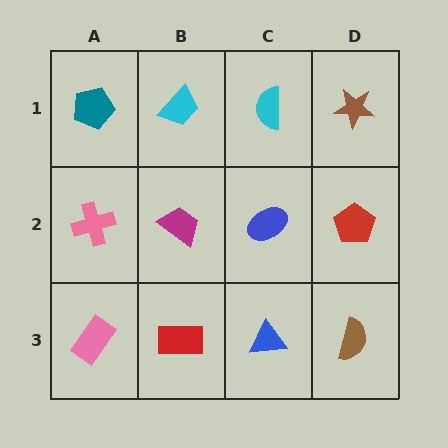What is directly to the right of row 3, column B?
A blue triangle.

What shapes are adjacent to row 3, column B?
A magenta trapezoid (row 2, column B), a pink rectangle (row 3, column A), a blue triangle (row 3, column C).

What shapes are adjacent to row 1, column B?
A magenta trapezoid (row 2, column B), a teal pentagon (row 1, column A), a cyan semicircle (row 1, column C).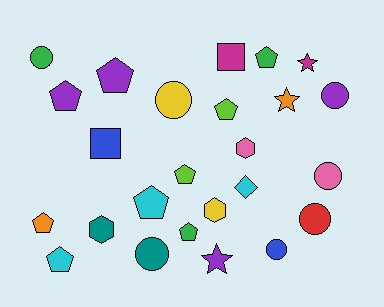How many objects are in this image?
There are 25 objects.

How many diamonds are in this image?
There is 1 diamond.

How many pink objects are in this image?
There are 2 pink objects.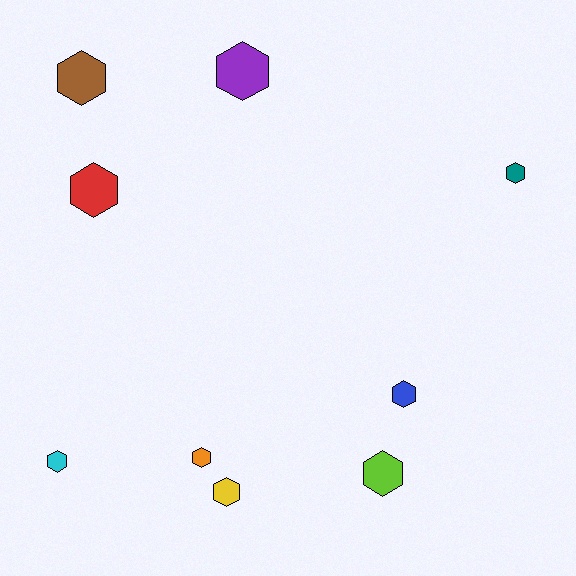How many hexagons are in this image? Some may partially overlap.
There are 9 hexagons.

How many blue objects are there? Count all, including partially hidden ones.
There is 1 blue object.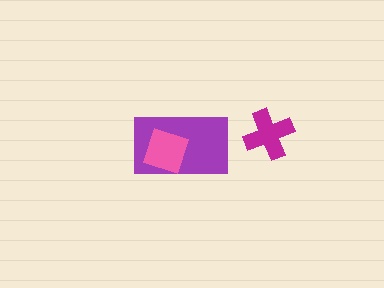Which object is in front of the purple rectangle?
The pink diamond is in front of the purple rectangle.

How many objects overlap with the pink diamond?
1 object overlaps with the pink diamond.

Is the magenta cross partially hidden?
No, no other shape covers it.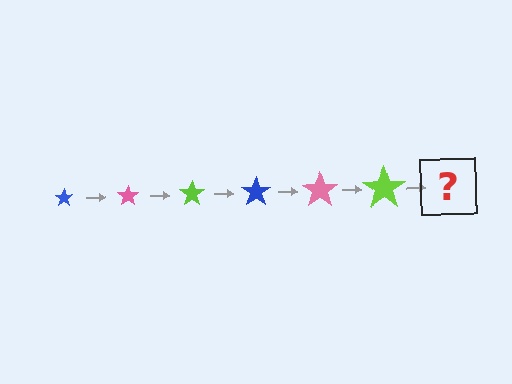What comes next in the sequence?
The next element should be a blue star, larger than the previous one.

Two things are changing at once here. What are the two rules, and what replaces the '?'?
The two rules are that the star grows larger each step and the color cycles through blue, pink, and lime. The '?' should be a blue star, larger than the previous one.